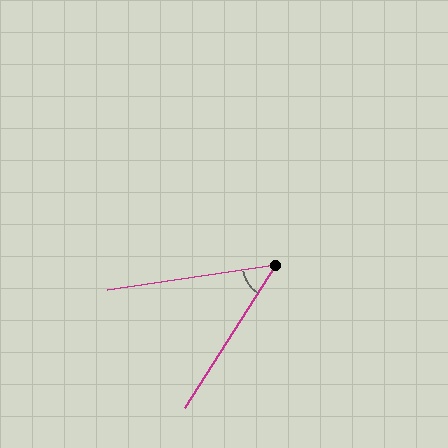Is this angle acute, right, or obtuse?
It is acute.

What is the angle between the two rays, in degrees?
Approximately 49 degrees.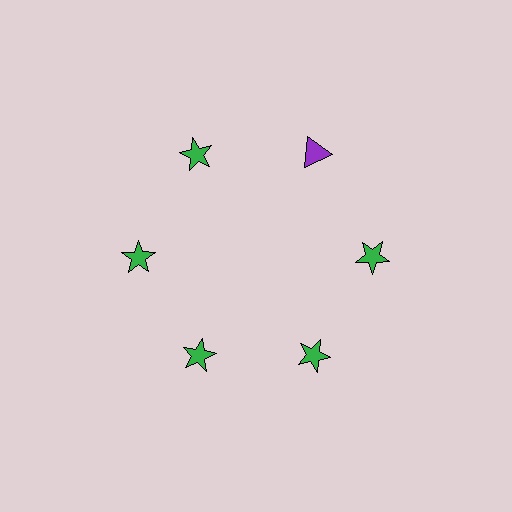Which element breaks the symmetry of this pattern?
The purple triangle at roughly the 1 o'clock position breaks the symmetry. All other shapes are green stars.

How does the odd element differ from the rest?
It differs in both color (purple instead of green) and shape (triangle instead of star).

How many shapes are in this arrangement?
There are 6 shapes arranged in a ring pattern.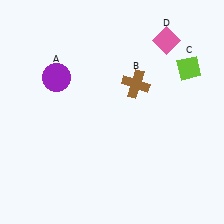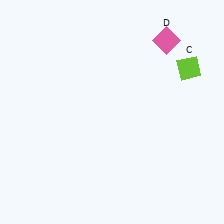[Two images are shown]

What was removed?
The purple circle (A), the brown cross (B) were removed in Image 2.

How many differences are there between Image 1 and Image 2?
There are 2 differences between the two images.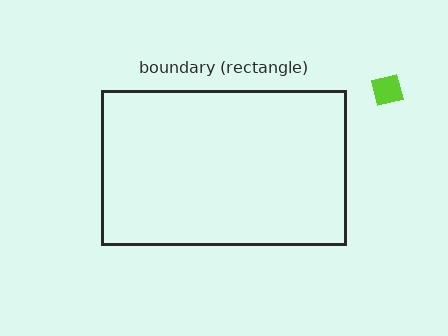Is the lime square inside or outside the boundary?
Outside.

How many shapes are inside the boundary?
0 inside, 1 outside.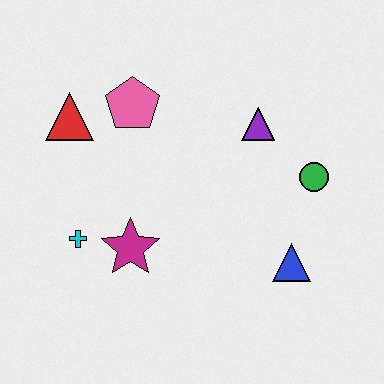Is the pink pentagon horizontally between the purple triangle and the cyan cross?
Yes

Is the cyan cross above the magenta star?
Yes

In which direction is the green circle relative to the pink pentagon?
The green circle is to the right of the pink pentagon.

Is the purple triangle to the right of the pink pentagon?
Yes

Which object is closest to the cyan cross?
The magenta star is closest to the cyan cross.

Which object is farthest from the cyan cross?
The green circle is farthest from the cyan cross.